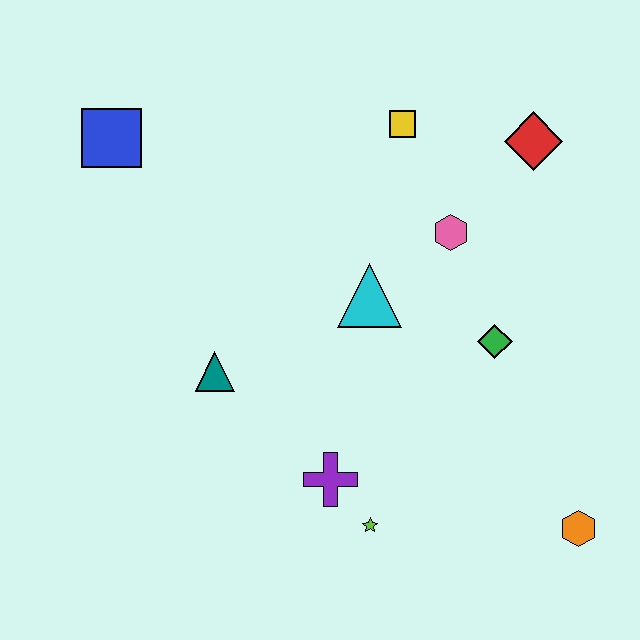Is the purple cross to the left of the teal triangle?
No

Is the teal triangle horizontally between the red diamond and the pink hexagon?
No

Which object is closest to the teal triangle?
The purple cross is closest to the teal triangle.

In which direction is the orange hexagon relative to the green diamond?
The orange hexagon is below the green diamond.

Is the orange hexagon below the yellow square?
Yes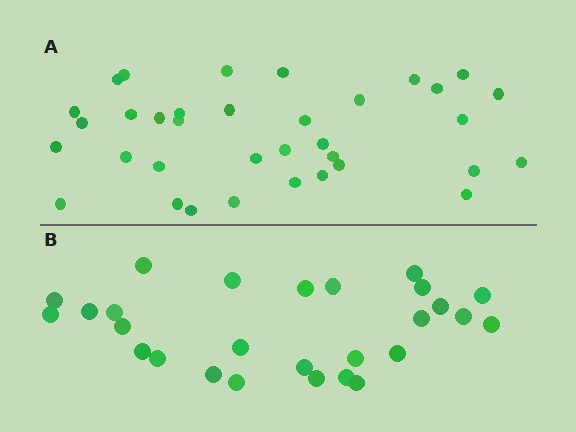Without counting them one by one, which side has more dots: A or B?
Region A (the top region) has more dots.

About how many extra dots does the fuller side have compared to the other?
Region A has roughly 8 or so more dots than region B.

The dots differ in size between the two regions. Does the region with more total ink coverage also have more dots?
No. Region B has more total ink coverage because its dots are larger, but region A actually contains more individual dots. Total area can be misleading — the number of items is what matters here.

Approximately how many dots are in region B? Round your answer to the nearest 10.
About 30 dots. (The exact count is 27, which rounds to 30.)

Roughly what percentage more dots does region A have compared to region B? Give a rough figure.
About 30% more.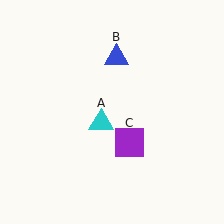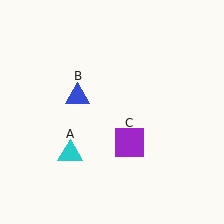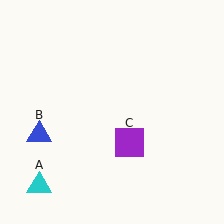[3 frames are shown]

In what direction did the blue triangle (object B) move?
The blue triangle (object B) moved down and to the left.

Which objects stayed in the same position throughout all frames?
Purple square (object C) remained stationary.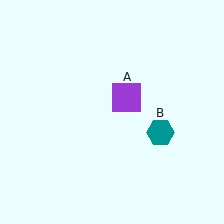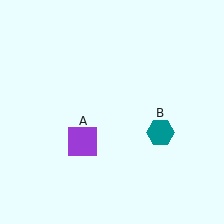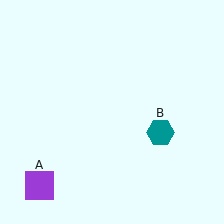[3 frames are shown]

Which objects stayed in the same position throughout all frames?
Teal hexagon (object B) remained stationary.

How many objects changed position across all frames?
1 object changed position: purple square (object A).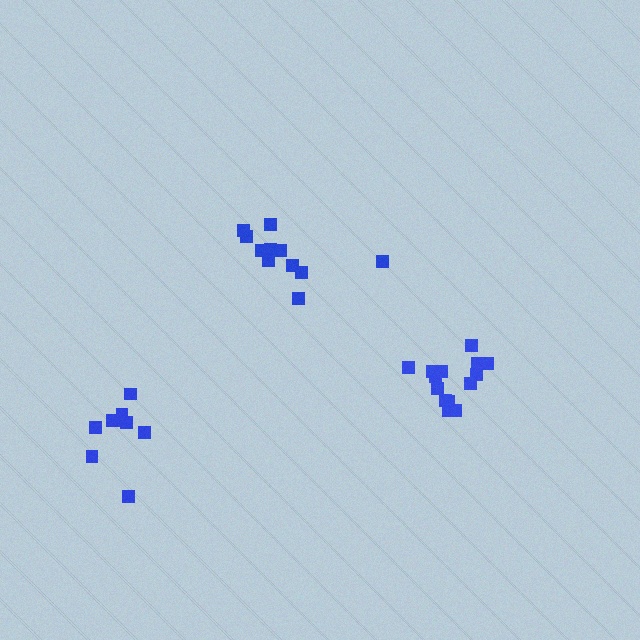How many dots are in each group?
Group 1: 11 dots, Group 2: 14 dots, Group 3: 9 dots (34 total).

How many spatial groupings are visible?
There are 3 spatial groupings.